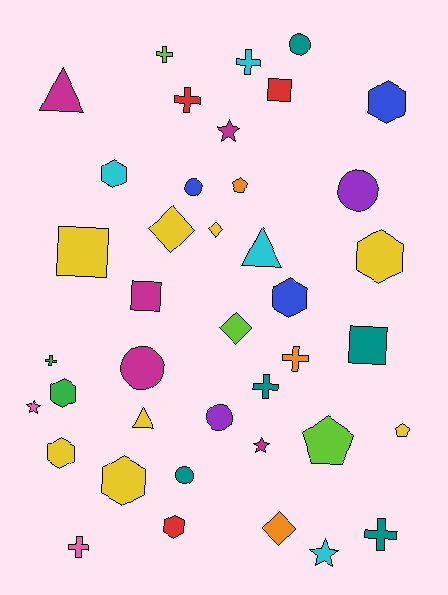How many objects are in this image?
There are 40 objects.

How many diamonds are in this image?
There are 4 diamonds.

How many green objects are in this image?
There are 2 green objects.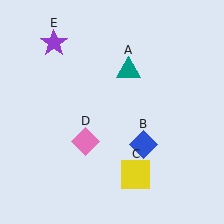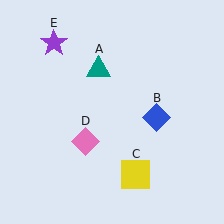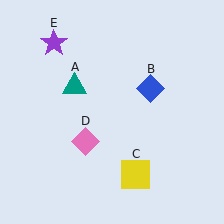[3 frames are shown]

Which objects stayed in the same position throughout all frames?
Yellow square (object C) and pink diamond (object D) and purple star (object E) remained stationary.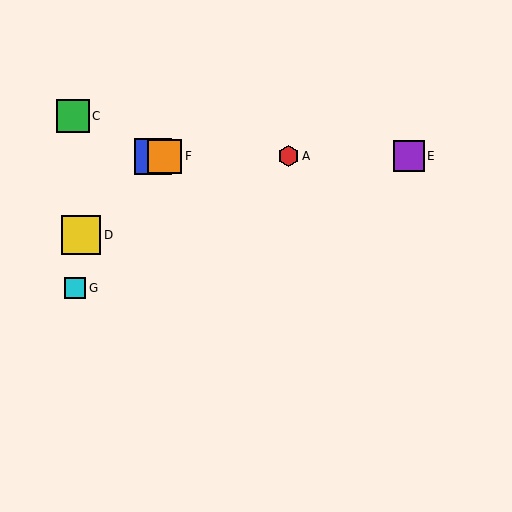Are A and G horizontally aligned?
No, A is at y≈156 and G is at y≈288.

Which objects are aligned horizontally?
Objects A, B, E, F are aligned horizontally.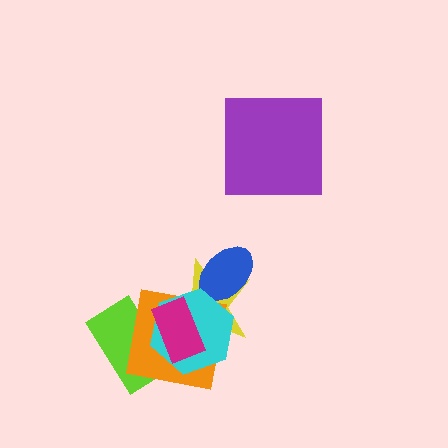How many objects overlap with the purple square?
0 objects overlap with the purple square.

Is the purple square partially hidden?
No, no other shape covers it.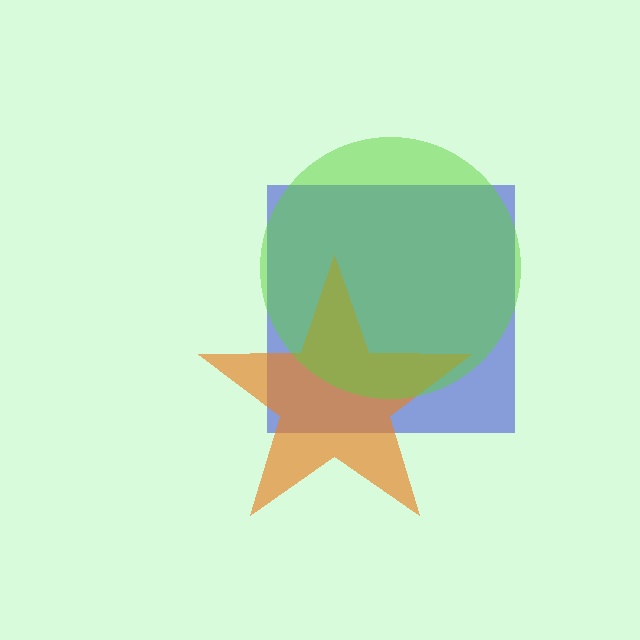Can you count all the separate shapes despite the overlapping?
Yes, there are 3 separate shapes.